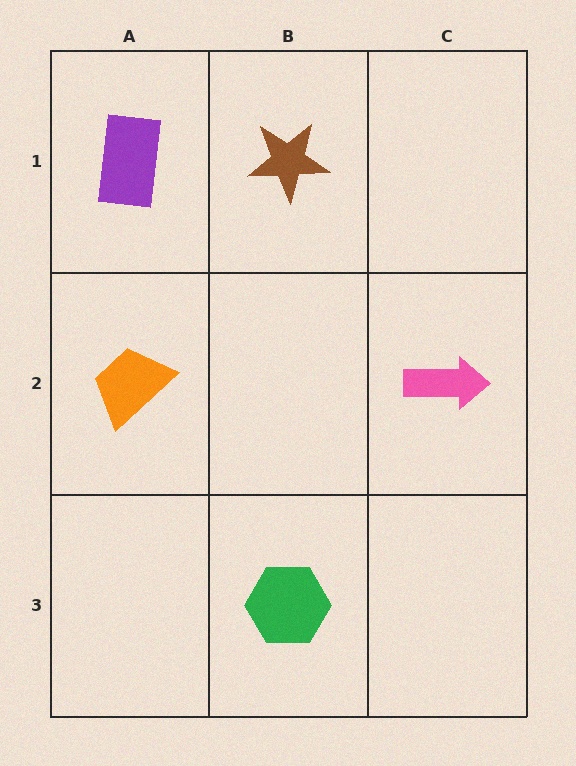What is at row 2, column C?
A pink arrow.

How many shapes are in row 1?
2 shapes.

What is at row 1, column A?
A purple rectangle.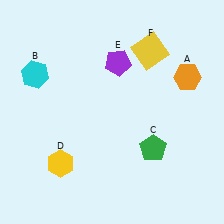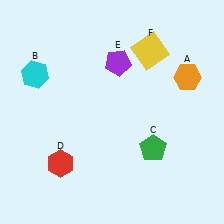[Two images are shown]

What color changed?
The hexagon (D) changed from yellow in Image 1 to red in Image 2.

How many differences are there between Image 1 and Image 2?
There is 1 difference between the two images.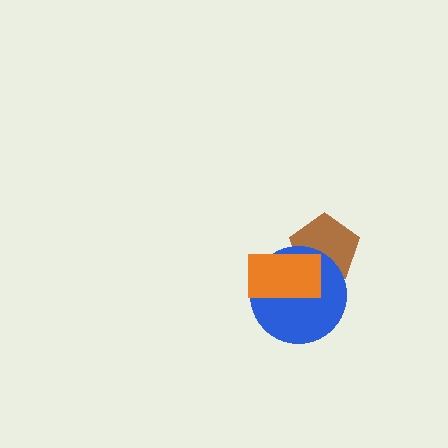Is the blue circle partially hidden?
Yes, it is partially covered by another shape.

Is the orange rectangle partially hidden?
No, no other shape covers it.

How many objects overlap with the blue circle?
2 objects overlap with the blue circle.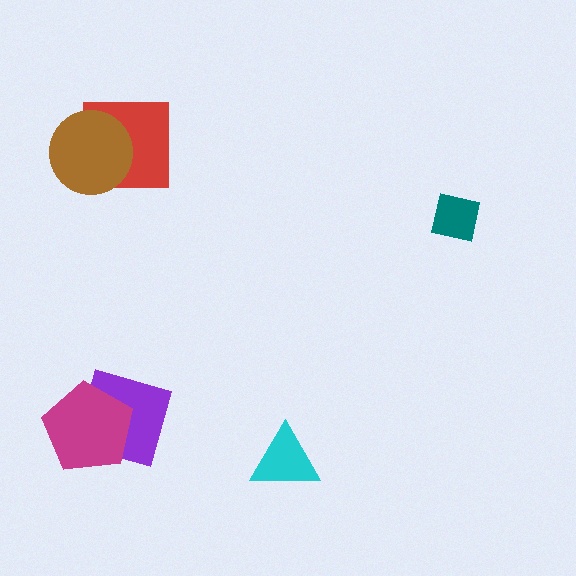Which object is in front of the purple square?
The magenta pentagon is in front of the purple square.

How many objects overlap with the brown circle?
1 object overlaps with the brown circle.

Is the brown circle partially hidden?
No, no other shape covers it.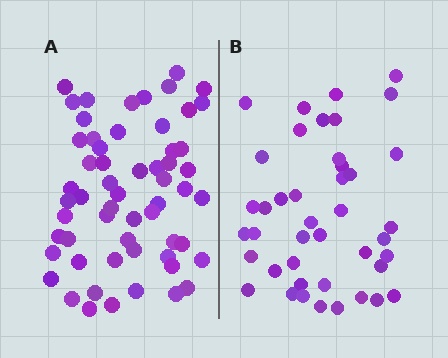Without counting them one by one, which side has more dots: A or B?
Region A (the left region) has more dots.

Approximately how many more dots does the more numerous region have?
Region A has approximately 15 more dots than region B.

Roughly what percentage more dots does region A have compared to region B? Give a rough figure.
About 40% more.